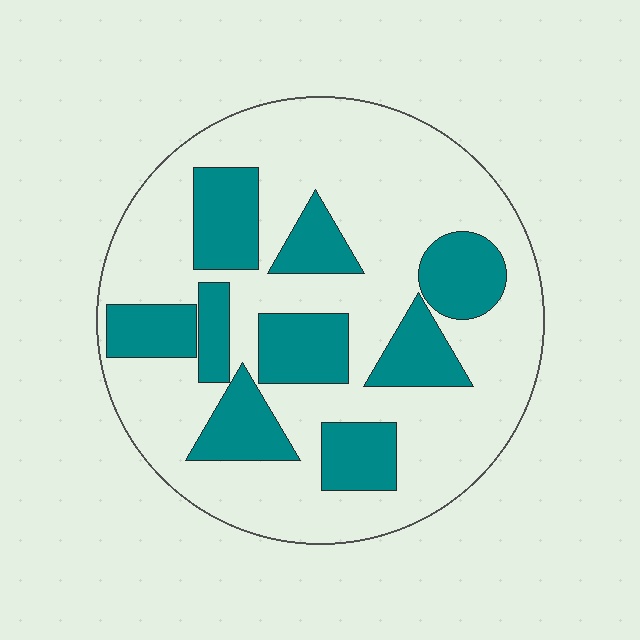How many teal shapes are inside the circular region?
9.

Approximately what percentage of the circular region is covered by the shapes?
Approximately 30%.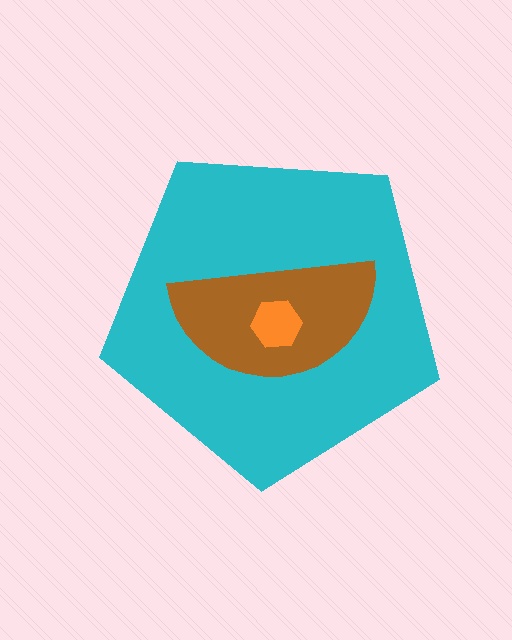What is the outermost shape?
The cyan pentagon.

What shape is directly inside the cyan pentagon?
The brown semicircle.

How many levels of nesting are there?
3.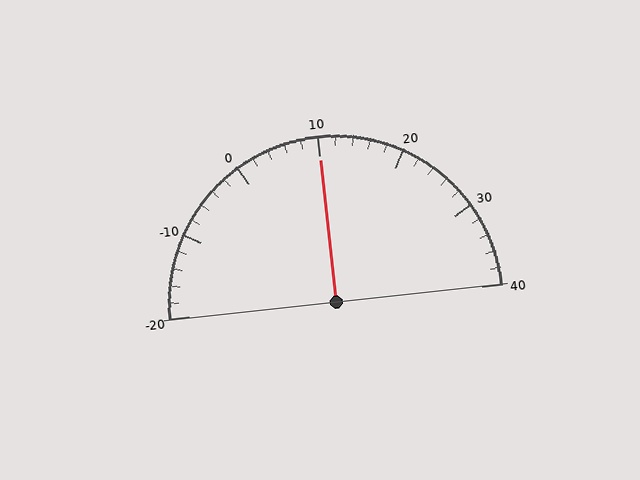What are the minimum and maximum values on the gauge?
The gauge ranges from -20 to 40.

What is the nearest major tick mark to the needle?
The nearest major tick mark is 10.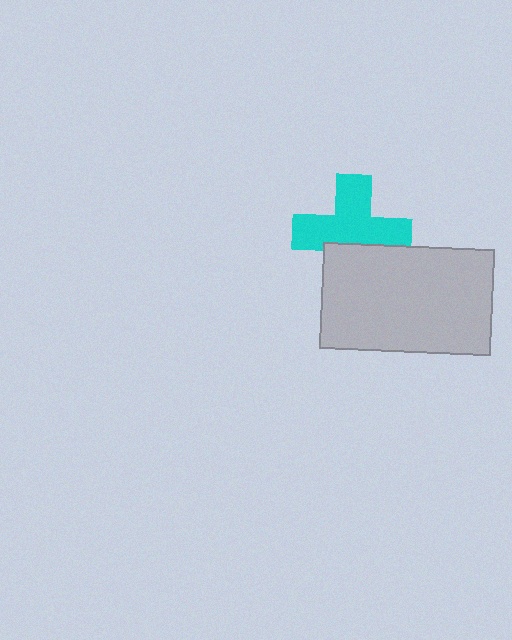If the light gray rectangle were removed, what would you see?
You would see the complete cyan cross.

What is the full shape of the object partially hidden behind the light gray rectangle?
The partially hidden object is a cyan cross.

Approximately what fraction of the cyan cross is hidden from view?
Roughly 30% of the cyan cross is hidden behind the light gray rectangle.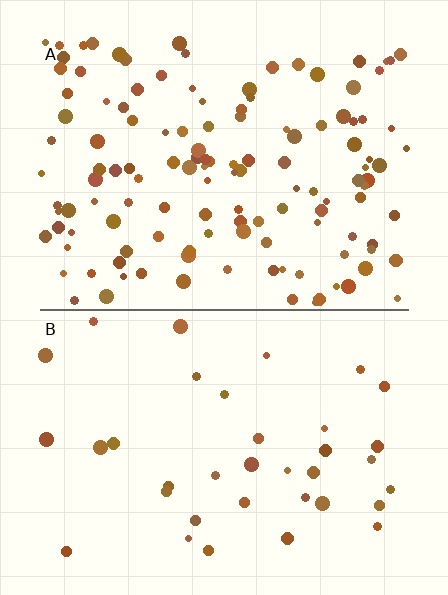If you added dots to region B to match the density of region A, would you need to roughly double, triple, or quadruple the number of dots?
Approximately triple.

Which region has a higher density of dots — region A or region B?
A (the top).